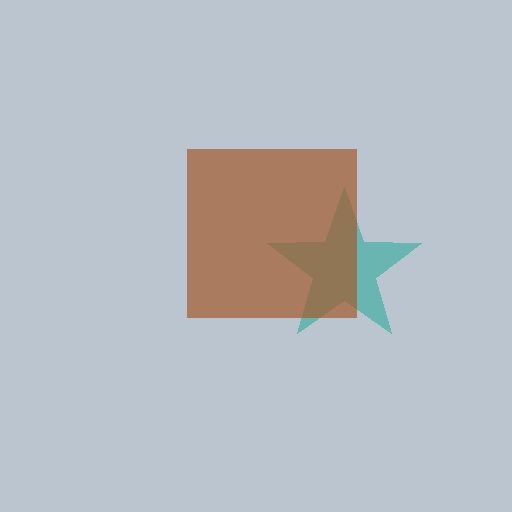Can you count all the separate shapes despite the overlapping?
Yes, there are 2 separate shapes.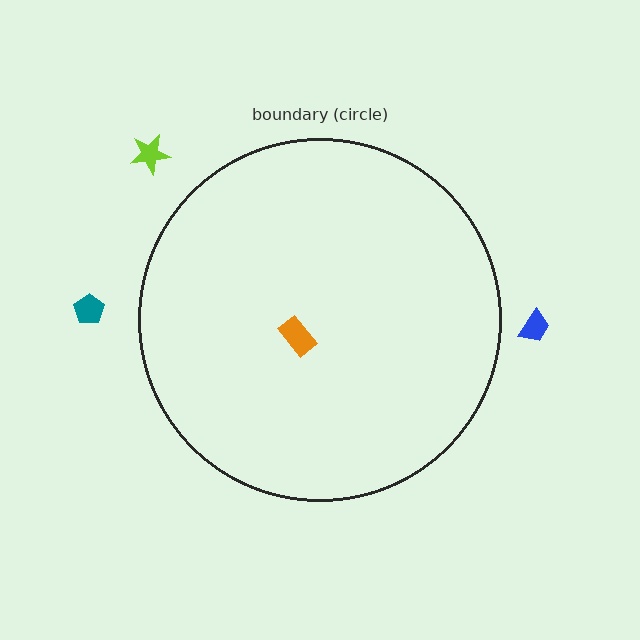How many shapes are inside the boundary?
1 inside, 3 outside.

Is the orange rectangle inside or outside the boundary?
Inside.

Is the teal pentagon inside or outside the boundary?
Outside.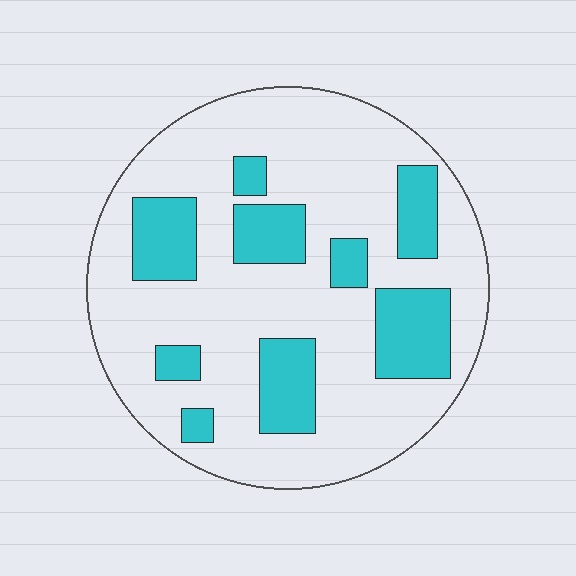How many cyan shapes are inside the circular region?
9.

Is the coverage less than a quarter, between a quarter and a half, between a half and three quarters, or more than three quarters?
Between a quarter and a half.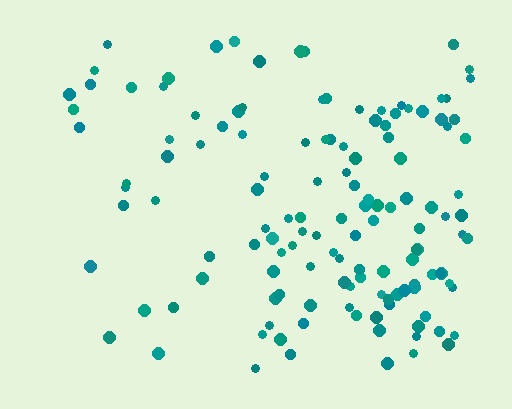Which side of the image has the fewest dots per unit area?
The left.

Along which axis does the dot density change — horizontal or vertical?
Horizontal.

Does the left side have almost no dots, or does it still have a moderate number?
Still a moderate number, just noticeably fewer than the right.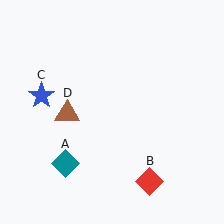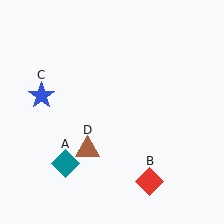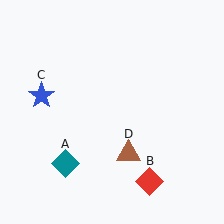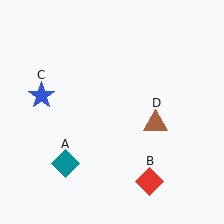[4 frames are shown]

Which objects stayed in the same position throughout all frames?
Teal diamond (object A) and red diamond (object B) and blue star (object C) remained stationary.